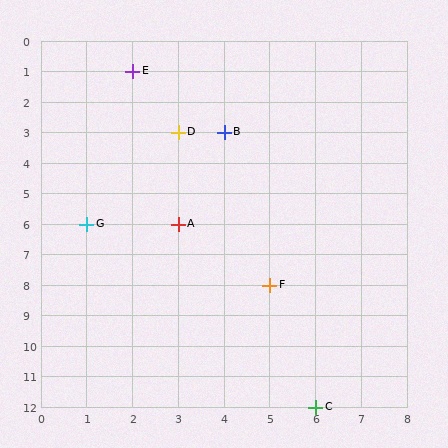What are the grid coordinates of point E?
Point E is at grid coordinates (2, 1).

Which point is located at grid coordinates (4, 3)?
Point B is at (4, 3).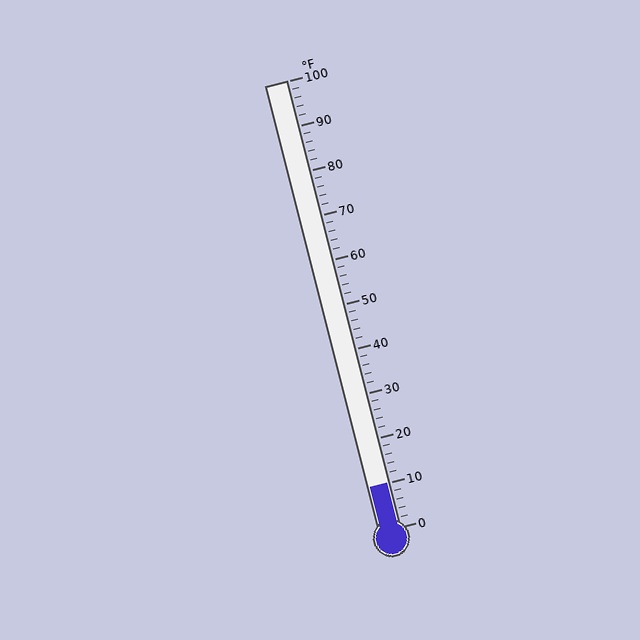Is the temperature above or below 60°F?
The temperature is below 60°F.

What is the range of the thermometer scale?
The thermometer scale ranges from 0°F to 100°F.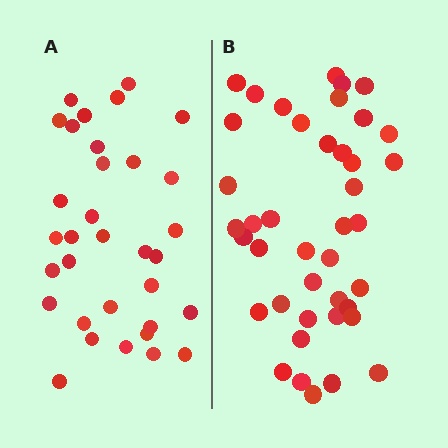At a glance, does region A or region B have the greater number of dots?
Region B (the right region) has more dots.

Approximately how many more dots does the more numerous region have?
Region B has roughly 8 or so more dots than region A.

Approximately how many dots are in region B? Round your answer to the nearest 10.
About 40 dots. (The exact count is 41, which rounds to 40.)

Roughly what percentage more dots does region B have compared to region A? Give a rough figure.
About 25% more.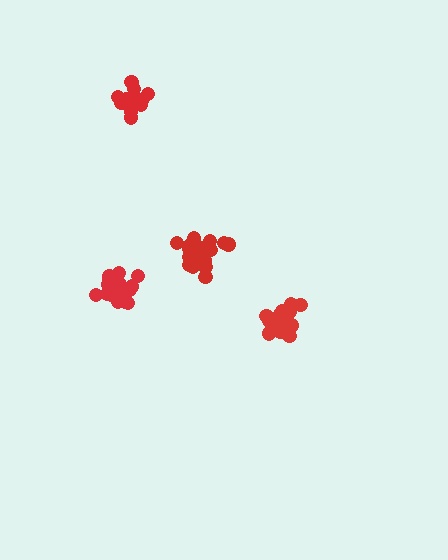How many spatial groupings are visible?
There are 4 spatial groupings.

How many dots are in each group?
Group 1: 15 dots, Group 2: 18 dots, Group 3: 21 dots, Group 4: 21 dots (75 total).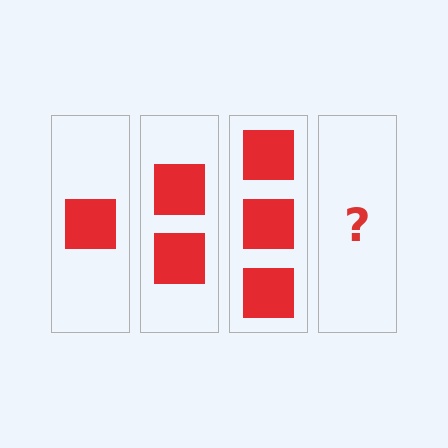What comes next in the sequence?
The next element should be 4 squares.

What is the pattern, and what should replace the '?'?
The pattern is that each step adds one more square. The '?' should be 4 squares.